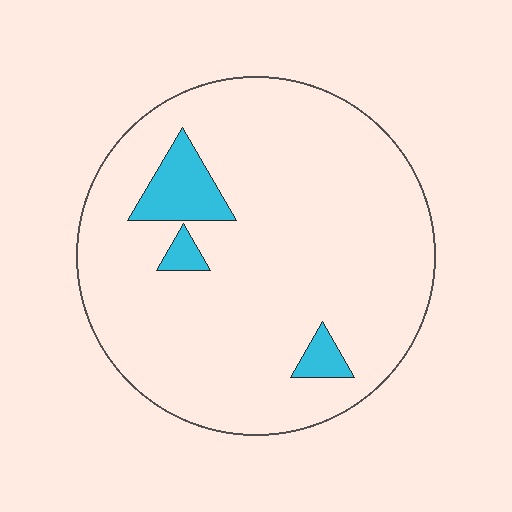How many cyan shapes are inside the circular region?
3.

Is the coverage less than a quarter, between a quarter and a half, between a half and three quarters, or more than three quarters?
Less than a quarter.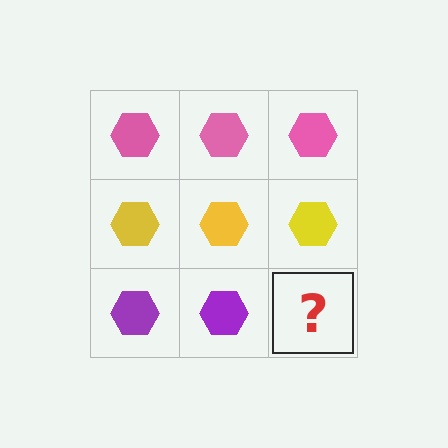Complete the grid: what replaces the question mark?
The question mark should be replaced with a purple hexagon.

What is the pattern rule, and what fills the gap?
The rule is that each row has a consistent color. The gap should be filled with a purple hexagon.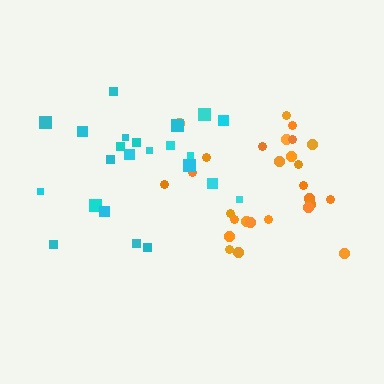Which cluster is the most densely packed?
Orange.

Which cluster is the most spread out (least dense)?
Cyan.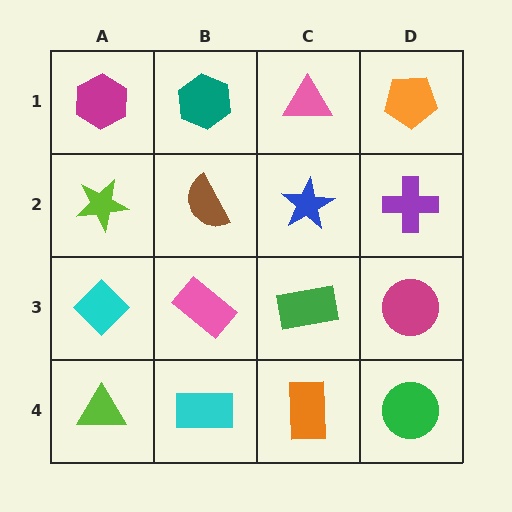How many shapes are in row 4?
4 shapes.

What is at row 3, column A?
A cyan diamond.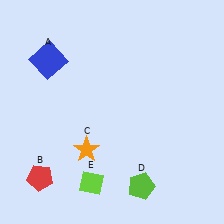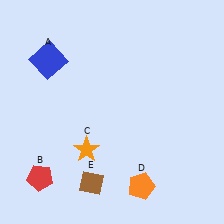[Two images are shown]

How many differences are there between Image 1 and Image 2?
There are 2 differences between the two images.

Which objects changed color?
D changed from lime to orange. E changed from lime to brown.